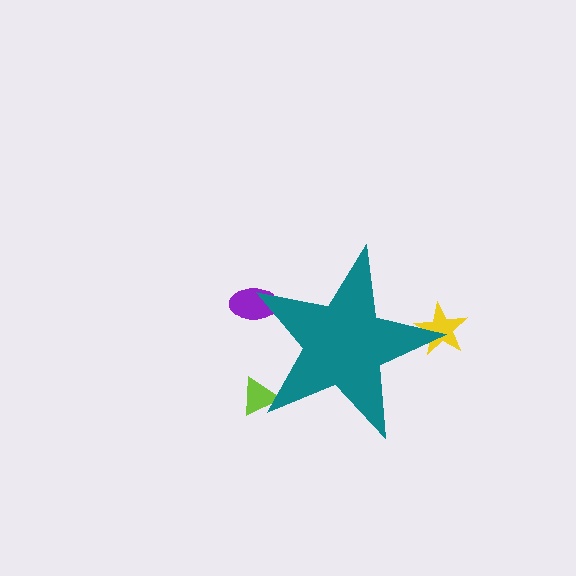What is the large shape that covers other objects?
A teal star.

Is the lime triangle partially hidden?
Yes, the lime triangle is partially hidden behind the teal star.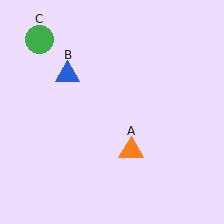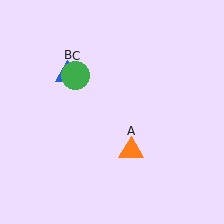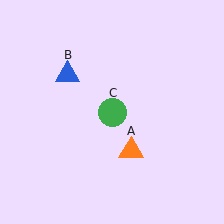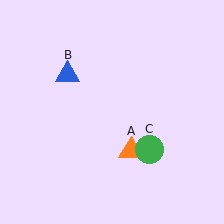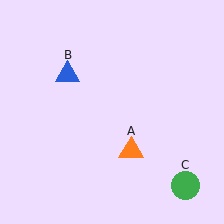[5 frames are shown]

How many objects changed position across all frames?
1 object changed position: green circle (object C).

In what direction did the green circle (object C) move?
The green circle (object C) moved down and to the right.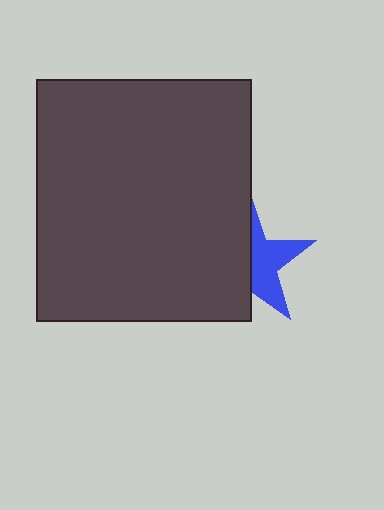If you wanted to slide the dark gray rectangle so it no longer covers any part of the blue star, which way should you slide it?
Slide it left — that is the most direct way to separate the two shapes.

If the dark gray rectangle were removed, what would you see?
You would see the complete blue star.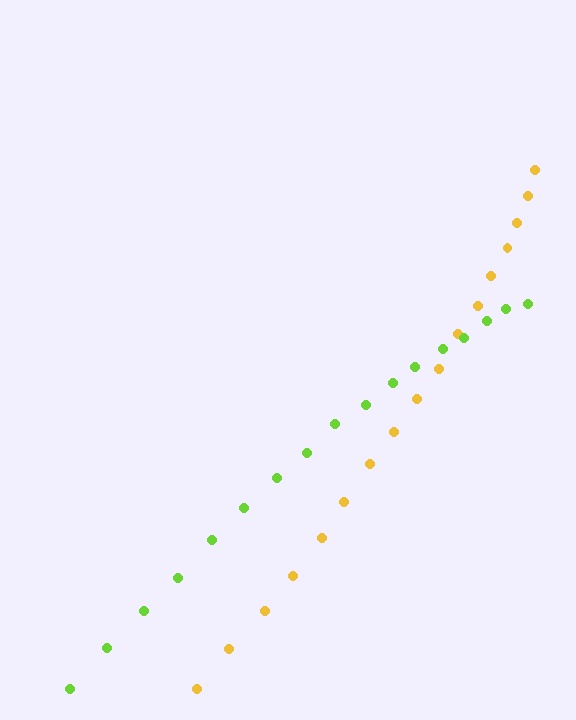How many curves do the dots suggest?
There are 2 distinct paths.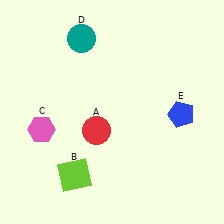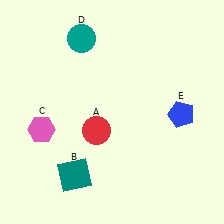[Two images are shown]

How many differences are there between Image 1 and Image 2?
There is 1 difference between the two images.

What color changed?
The square (B) changed from lime in Image 1 to teal in Image 2.